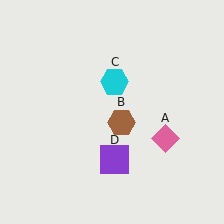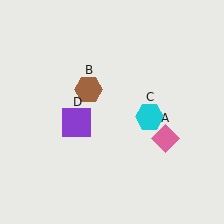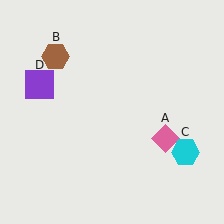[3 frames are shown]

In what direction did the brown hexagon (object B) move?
The brown hexagon (object B) moved up and to the left.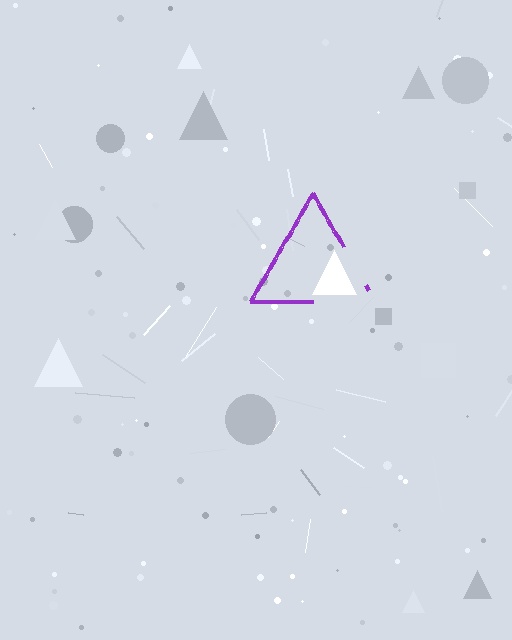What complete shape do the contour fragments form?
The contour fragments form a triangle.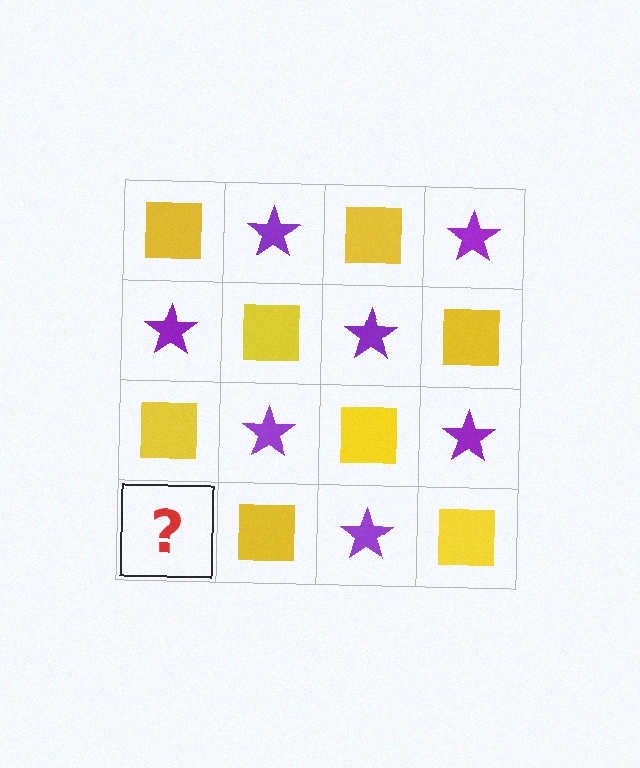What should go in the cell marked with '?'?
The missing cell should contain a purple star.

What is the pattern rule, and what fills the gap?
The rule is that it alternates yellow square and purple star in a checkerboard pattern. The gap should be filled with a purple star.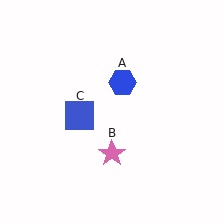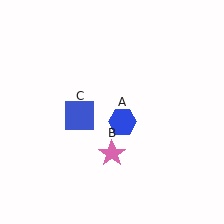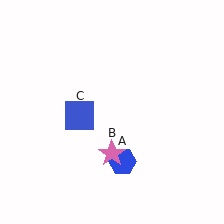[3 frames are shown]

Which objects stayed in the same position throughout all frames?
Pink star (object B) and blue square (object C) remained stationary.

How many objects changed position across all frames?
1 object changed position: blue hexagon (object A).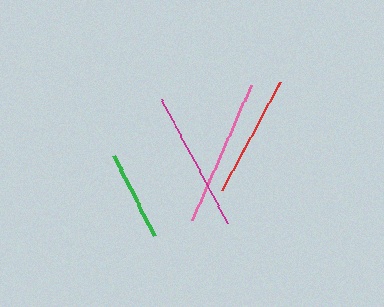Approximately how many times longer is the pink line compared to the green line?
The pink line is approximately 1.6 times the length of the green line.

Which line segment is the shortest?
The green line is the shortest at approximately 90 pixels.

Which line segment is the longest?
The pink line is the longest at approximately 148 pixels.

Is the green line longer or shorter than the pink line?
The pink line is longer than the green line.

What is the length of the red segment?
The red segment is approximately 123 pixels long.